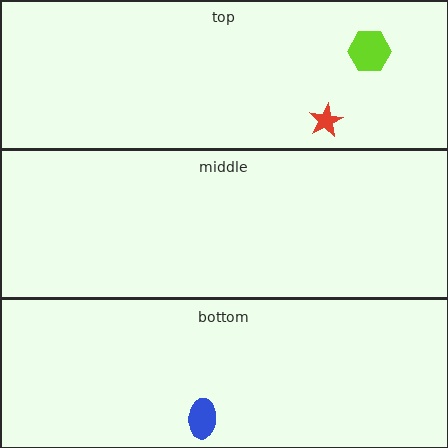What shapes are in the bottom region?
The blue ellipse.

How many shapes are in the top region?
2.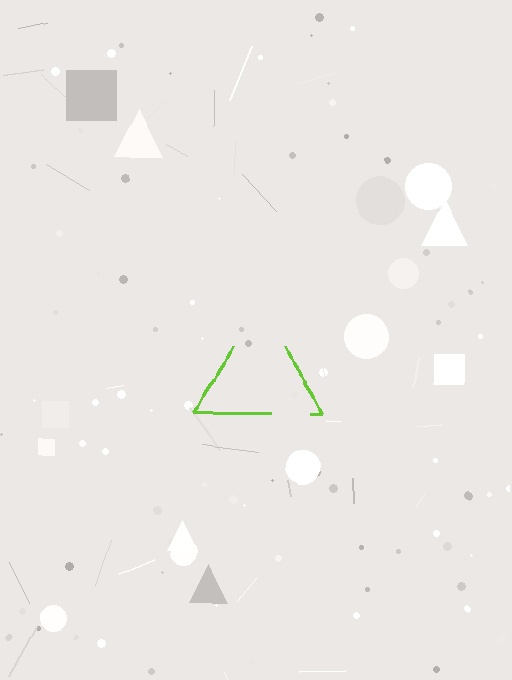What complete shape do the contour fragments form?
The contour fragments form a triangle.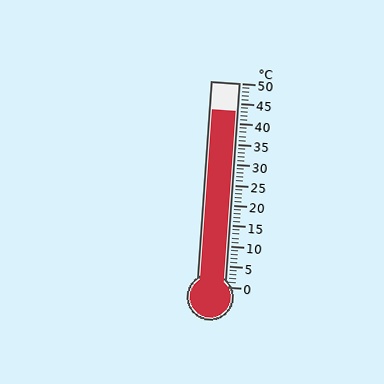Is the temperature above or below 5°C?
The temperature is above 5°C.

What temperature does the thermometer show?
The thermometer shows approximately 43°C.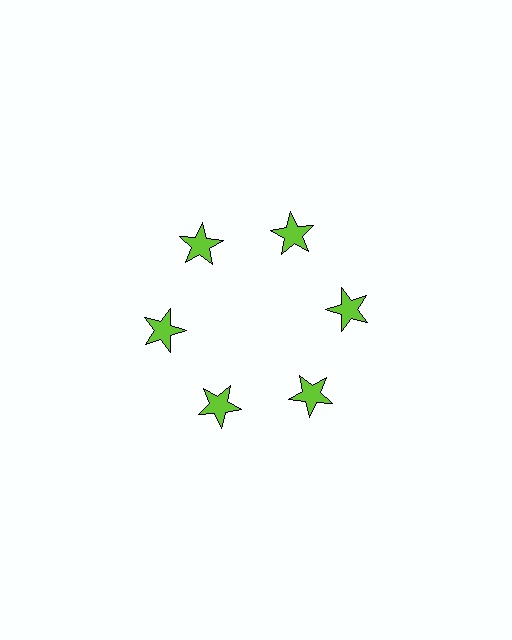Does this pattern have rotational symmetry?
Yes, this pattern has 6-fold rotational symmetry. It looks the same after rotating 60 degrees around the center.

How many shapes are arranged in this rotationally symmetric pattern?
There are 6 shapes, arranged in 6 groups of 1.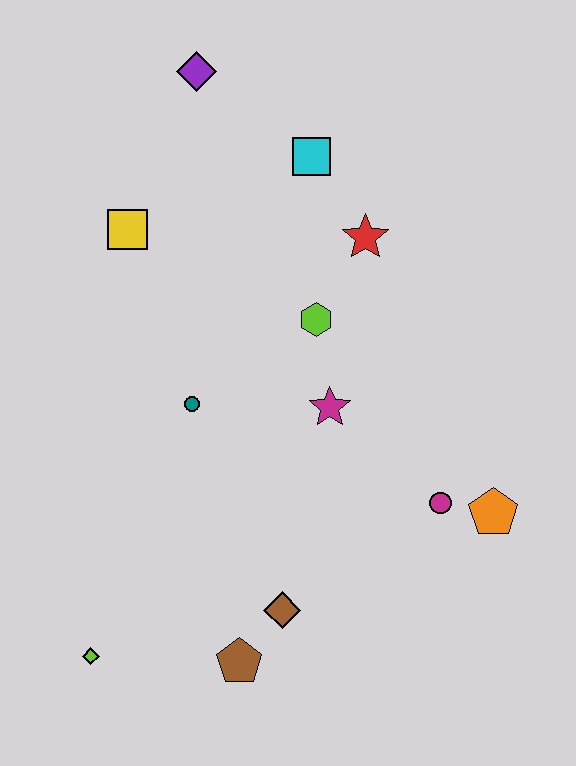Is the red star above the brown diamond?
Yes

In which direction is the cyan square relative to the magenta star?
The cyan square is above the magenta star.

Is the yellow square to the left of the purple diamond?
Yes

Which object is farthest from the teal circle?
The purple diamond is farthest from the teal circle.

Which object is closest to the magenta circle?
The orange pentagon is closest to the magenta circle.